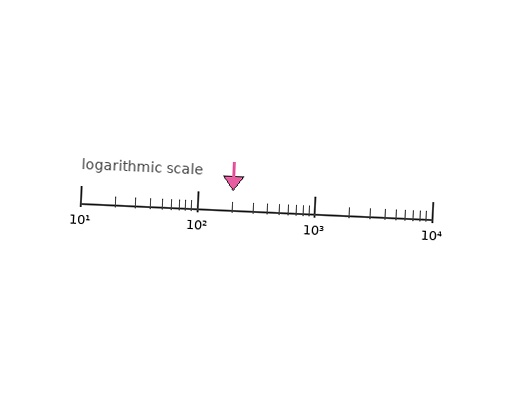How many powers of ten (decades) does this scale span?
The scale spans 3 decades, from 10 to 10000.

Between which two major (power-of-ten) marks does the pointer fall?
The pointer is between 100 and 1000.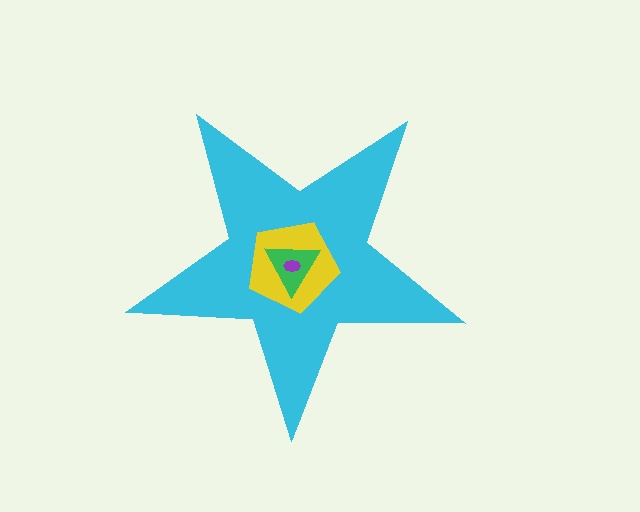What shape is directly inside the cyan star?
The yellow pentagon.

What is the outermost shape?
The cyan star.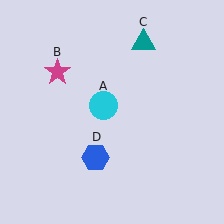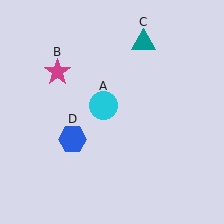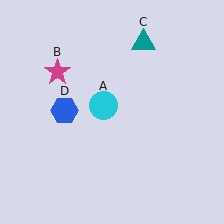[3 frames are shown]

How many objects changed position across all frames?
1 object changed position: blue hexagon (object D).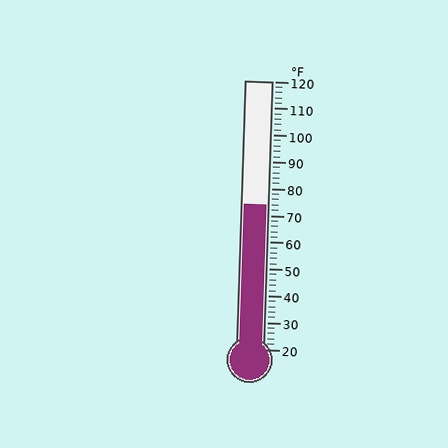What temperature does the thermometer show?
The thermometer shows approximately 74°F.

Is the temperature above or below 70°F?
The temperature is above 70°F.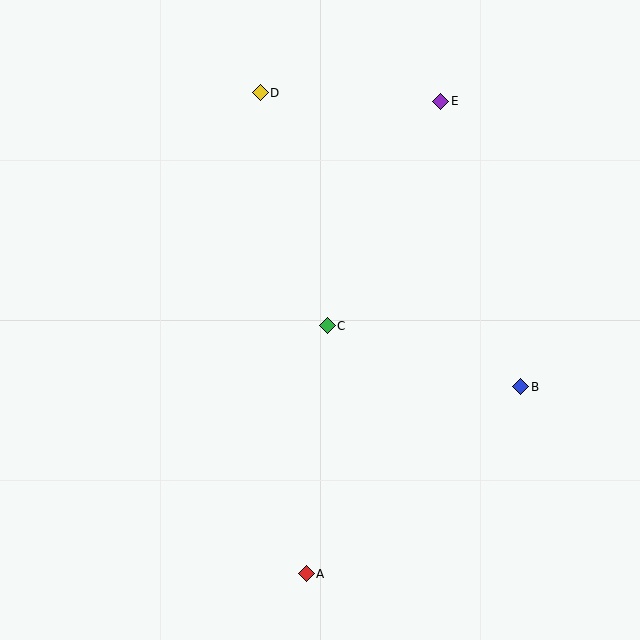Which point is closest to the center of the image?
Point C at (327, 326) is closest to the center.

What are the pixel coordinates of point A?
Point A is at (306, 574).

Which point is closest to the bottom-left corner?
Point A is closest to the bottom-left corner.